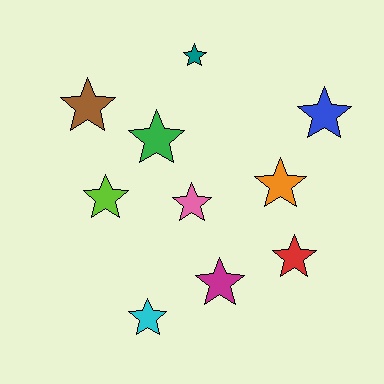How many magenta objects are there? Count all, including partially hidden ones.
There is 1 magenta object.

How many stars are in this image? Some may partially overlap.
There are 10 stars.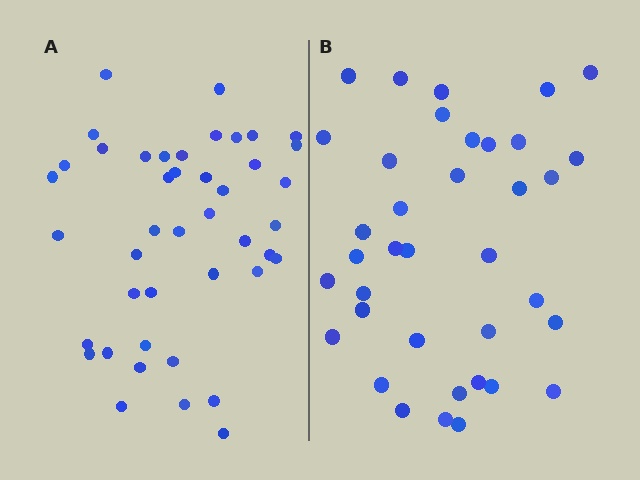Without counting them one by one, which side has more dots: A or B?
Region A (the left region) has more dots.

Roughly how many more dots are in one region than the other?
Region A has about 6 more dots than region B.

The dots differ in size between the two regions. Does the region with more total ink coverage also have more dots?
No. Region B has more total ink coverage because its dots are larger, but region A actually contains more individual dots. Total area can be misleading — the number of items is what matters here.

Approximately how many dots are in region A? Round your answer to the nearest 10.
About 40 dots. (The exact count is 43, which rounds to 40.)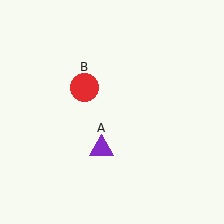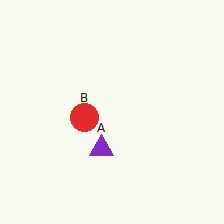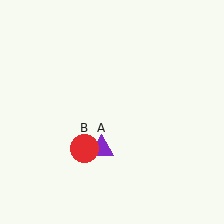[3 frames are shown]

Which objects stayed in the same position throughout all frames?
Purple triangle (object A) remained stationary.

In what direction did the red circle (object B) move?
The red circle (object B) moved down.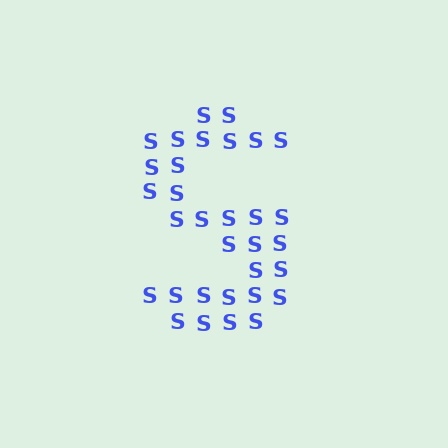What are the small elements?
The small elements are letter S's.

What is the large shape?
The large shape is the letter S.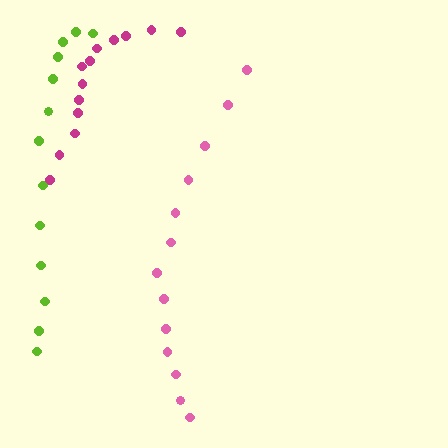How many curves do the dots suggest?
There are 3 distinct paths.